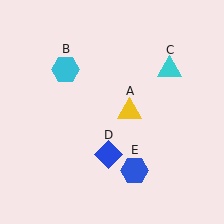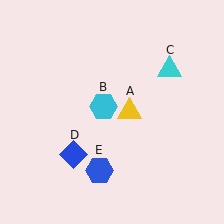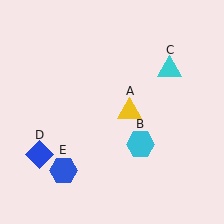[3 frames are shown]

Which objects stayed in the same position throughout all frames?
Yellow triangle (object A) and cyan triangle (object C) remained stationary.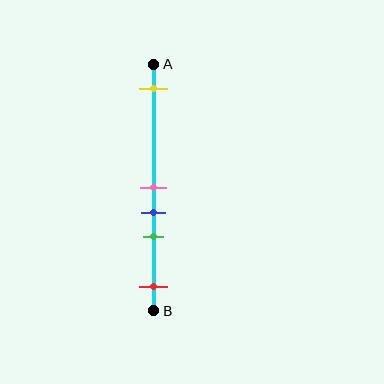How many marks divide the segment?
There are 5 marks dividing the segment.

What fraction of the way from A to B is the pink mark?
The pink mark is approximately 50% (0.5) of the way from A to B.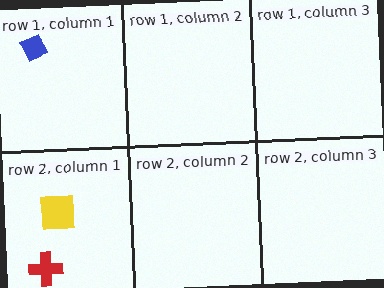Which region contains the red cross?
The row 2, column 1 region.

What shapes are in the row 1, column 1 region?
The blue diamond.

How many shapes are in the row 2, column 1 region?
2.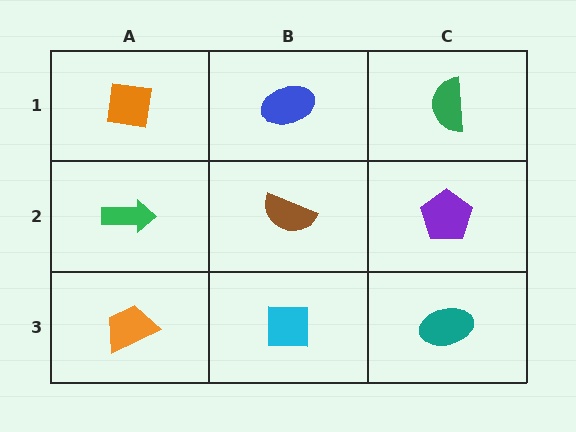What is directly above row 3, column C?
A purple pentagon.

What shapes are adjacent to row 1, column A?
A green arrow (row 2, column A), a blue ellipse (row 1, column B).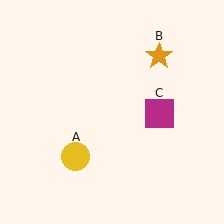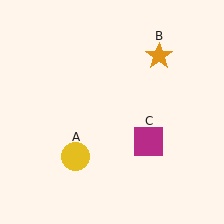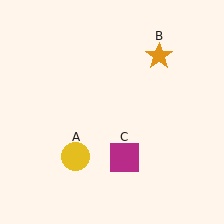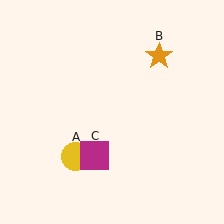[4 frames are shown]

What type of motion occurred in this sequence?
The magenta square (object C) rotated clockwise around the center of the scene.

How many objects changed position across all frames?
1 object changed position: magenta square (object C).